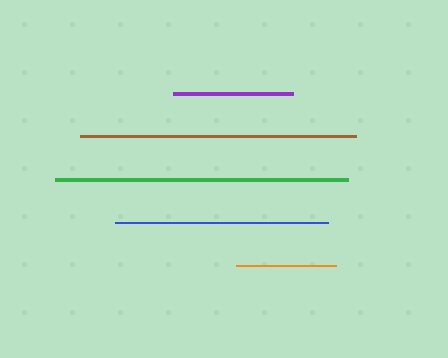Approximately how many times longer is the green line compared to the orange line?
The green line is approximately 2.9 times the length of the orange line.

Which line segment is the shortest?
The orange line is the shortest at approximately 100 pixels.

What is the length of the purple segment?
The purple segment is approximately 121 pixels long.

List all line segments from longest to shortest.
From longest to shortest: green, brown, blue, purple, orange.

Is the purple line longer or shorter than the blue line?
The blue line is longer than the purple line.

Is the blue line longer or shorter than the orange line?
The blue line is longer than the orange line.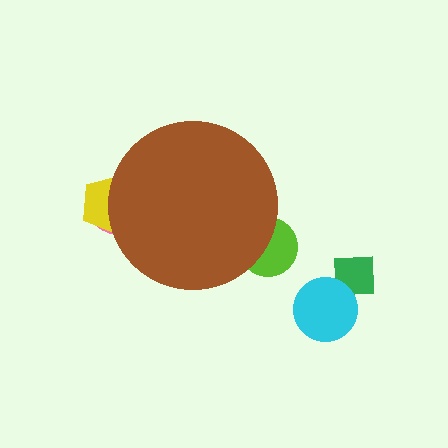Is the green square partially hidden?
No, the green square is fully visible.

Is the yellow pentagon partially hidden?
Yes, the yellow pentagon is partially hidden behind the brown circle.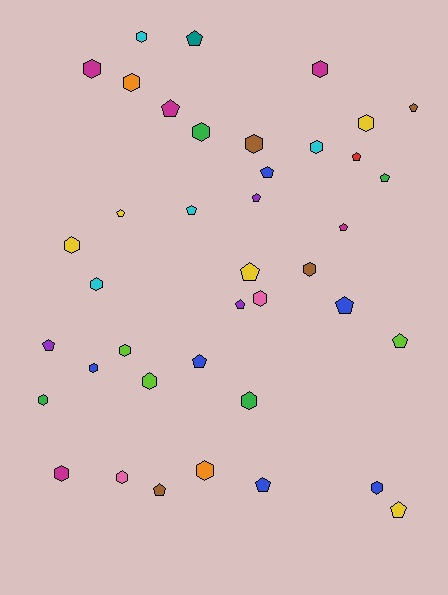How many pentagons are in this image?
There are 19 pentagons.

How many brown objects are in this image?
There are 4 brown objects.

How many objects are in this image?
There are 40 objects.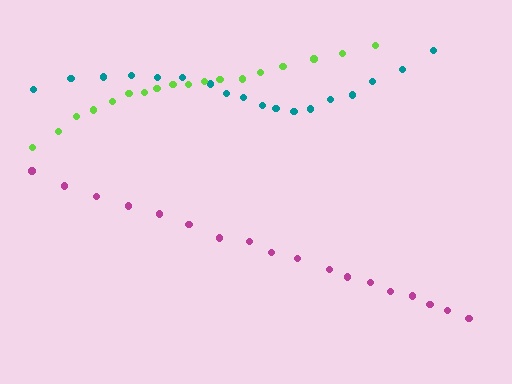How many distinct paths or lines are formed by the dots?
There are 3 distinct paths.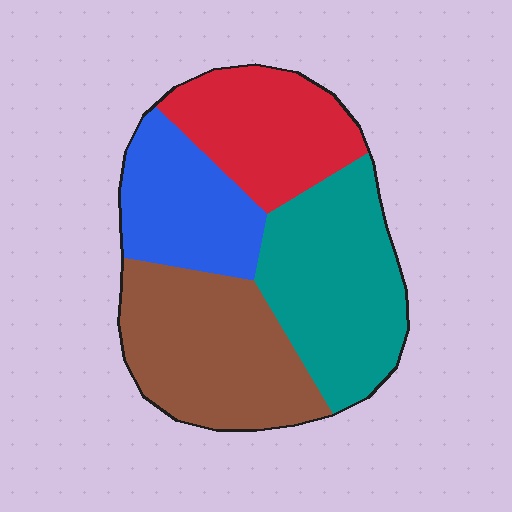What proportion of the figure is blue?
Blue covers around 20% of the figure.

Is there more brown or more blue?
Brown.